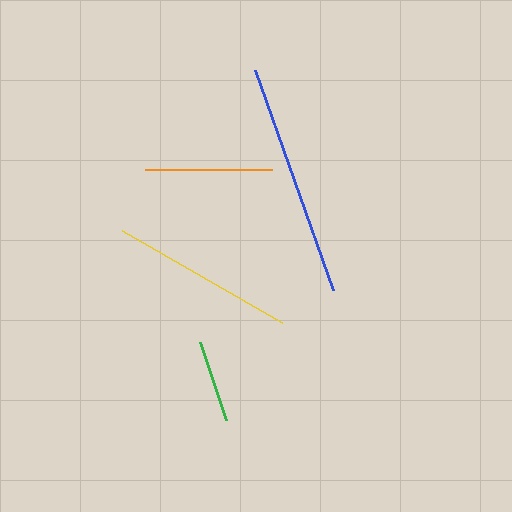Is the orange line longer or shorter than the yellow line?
The yellow line is longer than the orange line.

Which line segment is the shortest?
The green line is the shortest at approximately 83 pixels.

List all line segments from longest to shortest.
From longest to shortest: blue, yellow, orange, green.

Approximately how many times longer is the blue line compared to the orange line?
The blue line is approximately 1.8 times the length of the orange line.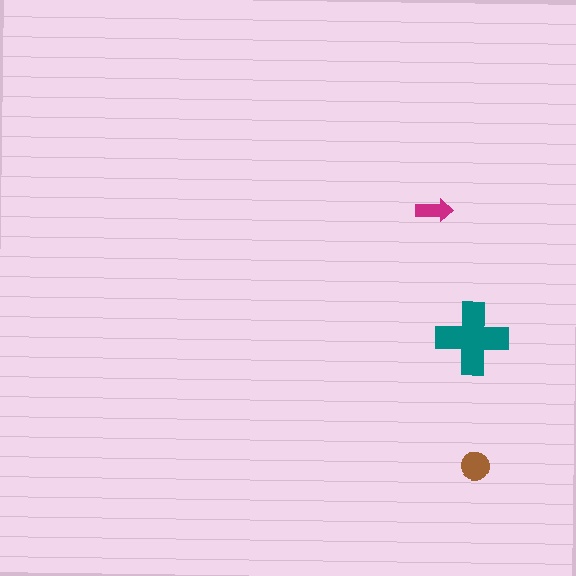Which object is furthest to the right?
The brown circle is rightmost.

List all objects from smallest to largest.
The magenta arrow, the brown circle, the teal cross.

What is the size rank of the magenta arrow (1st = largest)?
3rd.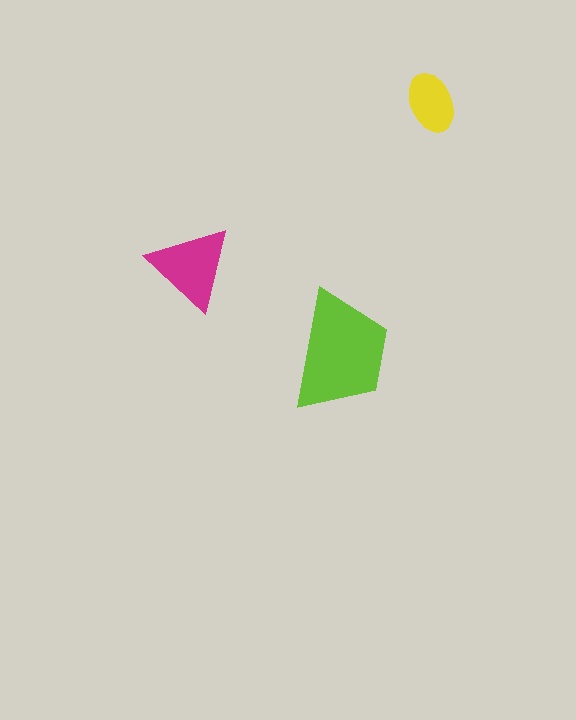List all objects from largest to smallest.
The lime trapezoid, the magenta triangle, the yellow ellipse.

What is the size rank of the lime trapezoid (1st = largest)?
1st.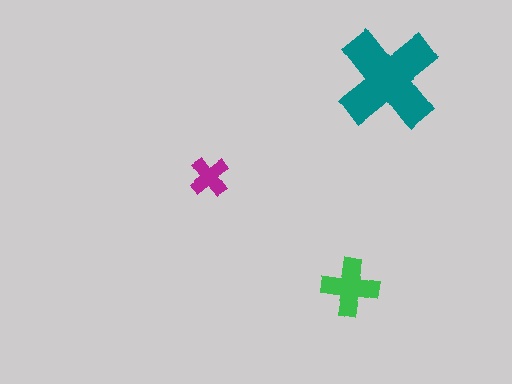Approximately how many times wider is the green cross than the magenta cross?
About 1.5 times wider.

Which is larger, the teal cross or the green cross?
The teal one.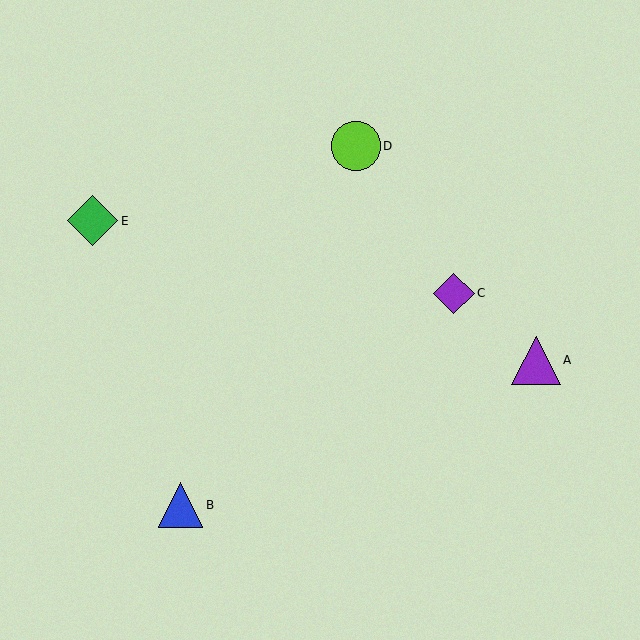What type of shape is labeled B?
Shape B is a blue triangle.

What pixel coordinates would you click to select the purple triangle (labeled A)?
Click at (536, 360) to select the purple triangle A.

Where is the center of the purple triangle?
The center of the purple triangle is at (536, 360).